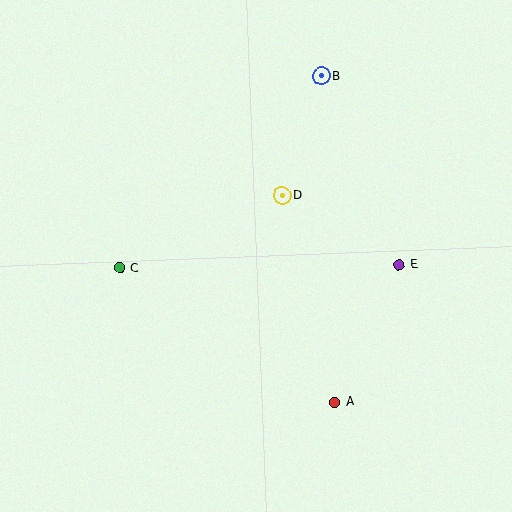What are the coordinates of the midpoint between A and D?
The midpoint between A and D is at (308, 299).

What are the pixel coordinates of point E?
Point E is at (399, 265).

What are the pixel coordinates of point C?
Point C is at (120, 268).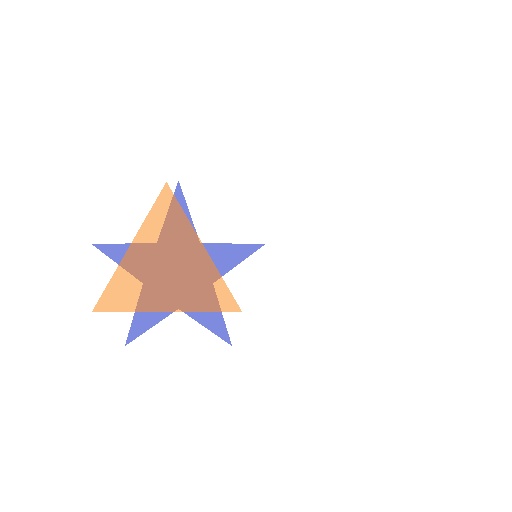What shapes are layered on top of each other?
The layered shapes are: a blue star, an orange triangle.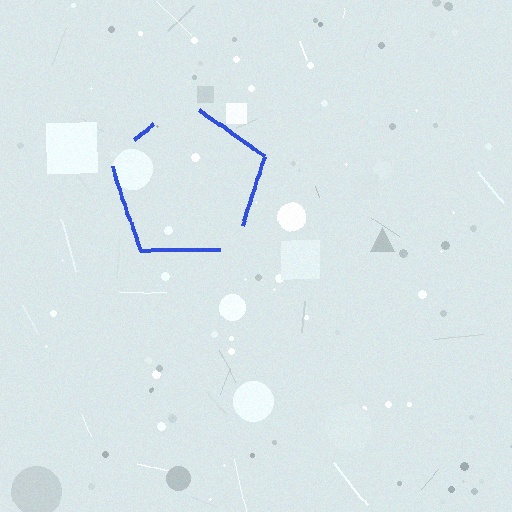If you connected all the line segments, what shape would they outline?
They would outline a pentagon.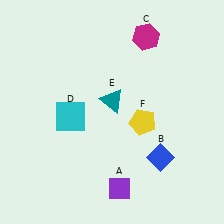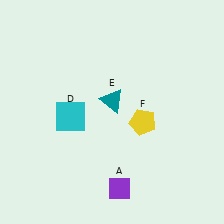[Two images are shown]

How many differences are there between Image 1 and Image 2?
There are 2 differences between the two images.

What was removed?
The magenta hexagon (C), the blue diamond (B) were removed in Image 2.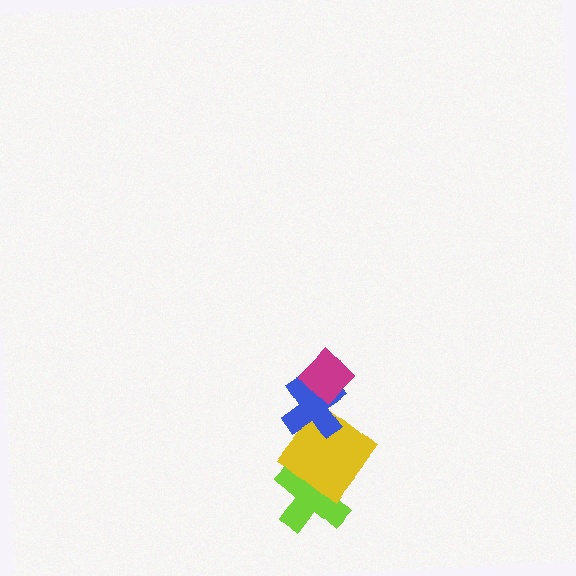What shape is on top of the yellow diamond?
The blue cross is on top of the yellow diamond.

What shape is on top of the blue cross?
The magenta diamond is on top of the blue cross.